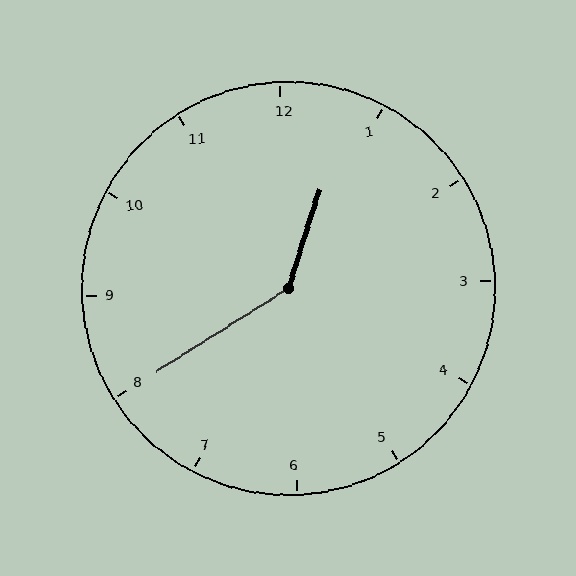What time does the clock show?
12:40.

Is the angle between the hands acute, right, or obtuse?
It is obtuse.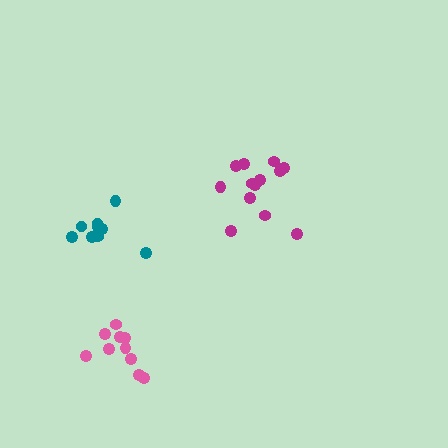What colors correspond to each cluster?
The clusters are colored: pink, magenta, teal.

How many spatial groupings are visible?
There are 3 spatial groupings.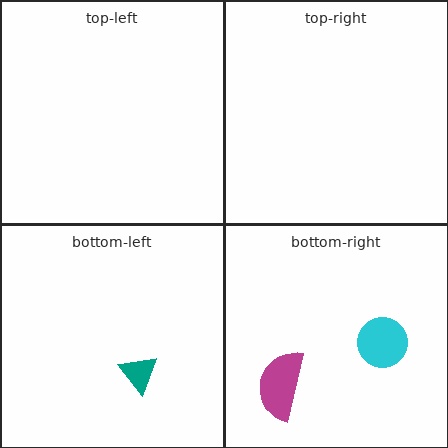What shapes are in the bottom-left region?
The teal triangle.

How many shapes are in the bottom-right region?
2.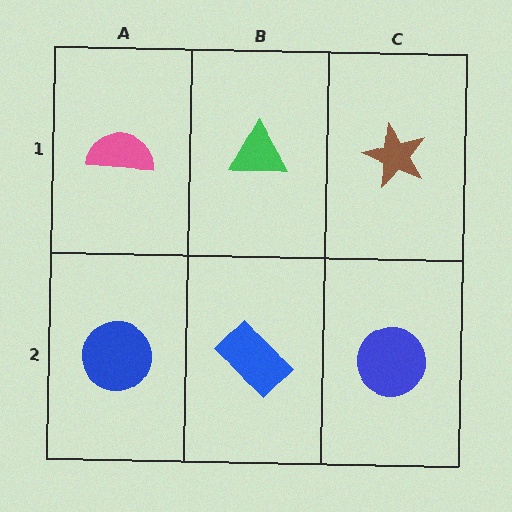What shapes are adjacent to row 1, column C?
A blue circle (row 2, column C), a green triangle (row 1, column B).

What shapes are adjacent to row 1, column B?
A blue rectangle (row 2, column B), a pink semicircle (row 1, column A), a brown star (row 1, column C).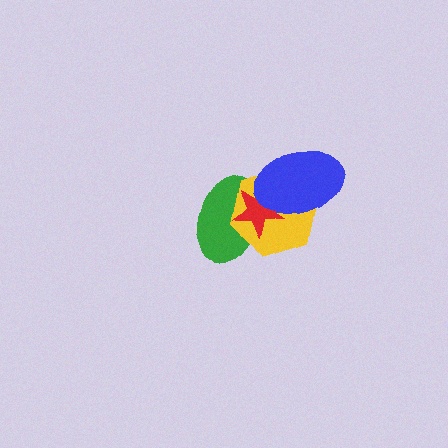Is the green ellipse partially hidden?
Yes, it is partially covered by another shape.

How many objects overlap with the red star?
3 objects overlap with the red star.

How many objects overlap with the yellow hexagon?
3 objects overlap with the yellow hexagon.